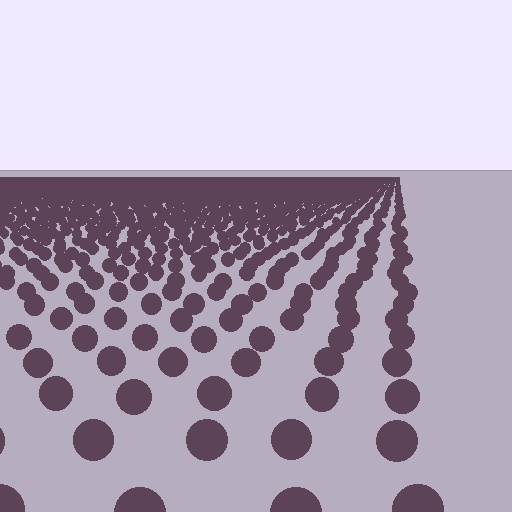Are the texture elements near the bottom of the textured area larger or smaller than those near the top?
Larger. Near the bottom, elements are closer to the viewer and appear at a bigger on-screen size.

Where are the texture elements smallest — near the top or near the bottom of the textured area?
Near the top.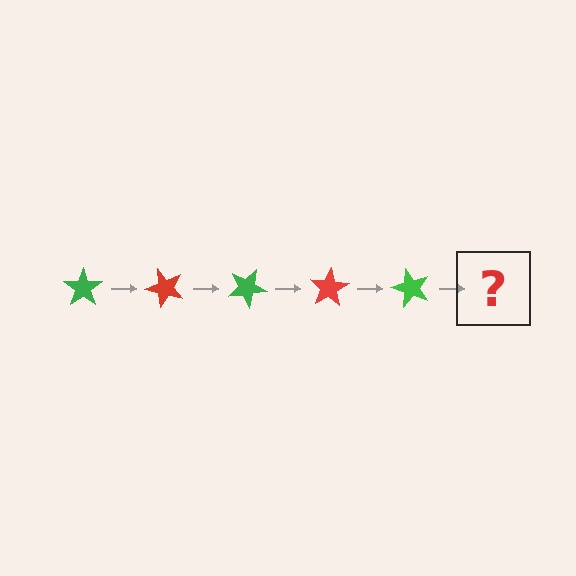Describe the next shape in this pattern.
It should be a red star, rotated 250 degrees from the start.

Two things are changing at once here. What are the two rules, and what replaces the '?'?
The two rules are that it rotates 50 degrees each step and the color cycles through green and red. The '?' should be a red star, rotated 250 degrees from the start.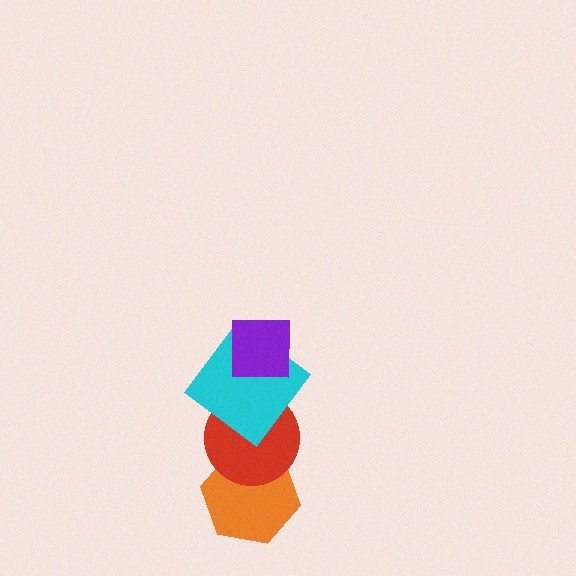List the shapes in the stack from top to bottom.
From top to bottom: the purple square, the cyan diamond, the red circle, the orange hexagon.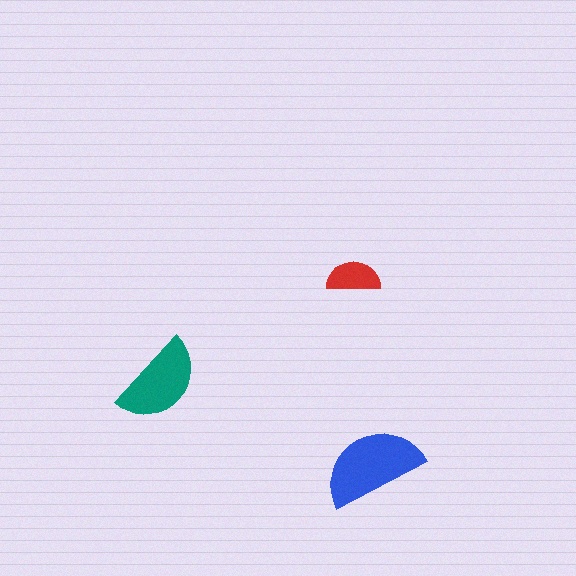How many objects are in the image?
There are 3 objects in the image.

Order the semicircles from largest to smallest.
the blue one, the teal one, the red one.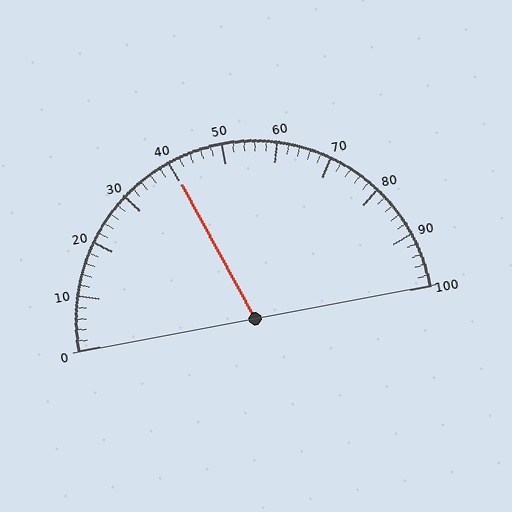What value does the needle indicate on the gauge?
The needle indicates approximately 40.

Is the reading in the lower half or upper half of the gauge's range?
The reading is in the lower half of the range (0 to 100).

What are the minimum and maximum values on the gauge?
The gauge ranges from 0 to 100.